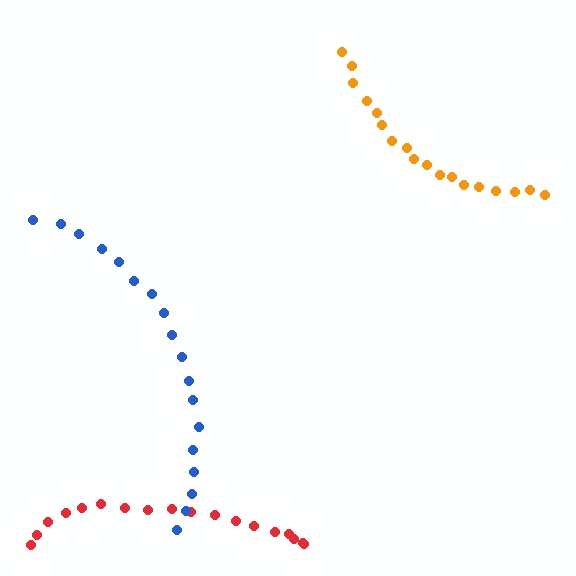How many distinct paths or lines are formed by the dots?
There are 3 distinct paths.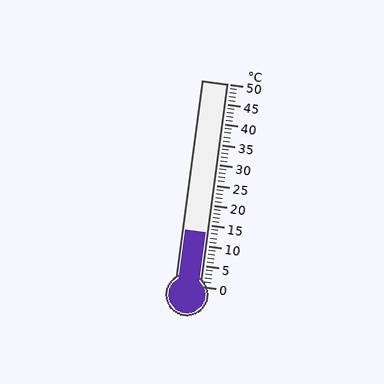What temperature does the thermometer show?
The thermometer shows approximately 13°C.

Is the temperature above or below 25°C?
The temperature is below 25°C.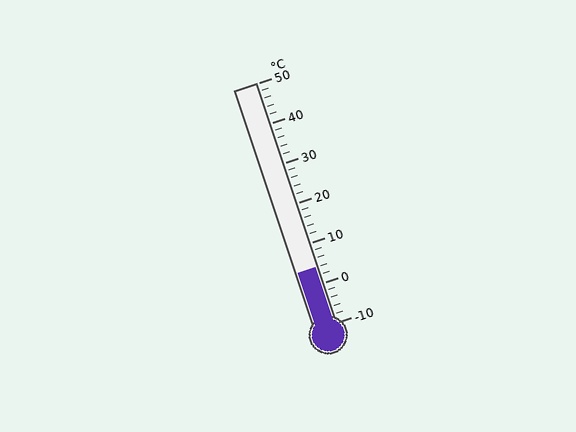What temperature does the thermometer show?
The thermometer shows approximately 4°C.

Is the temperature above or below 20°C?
The temperature is below 20°C.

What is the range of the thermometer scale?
The thermometer scale ranges from -10°C to 50°C.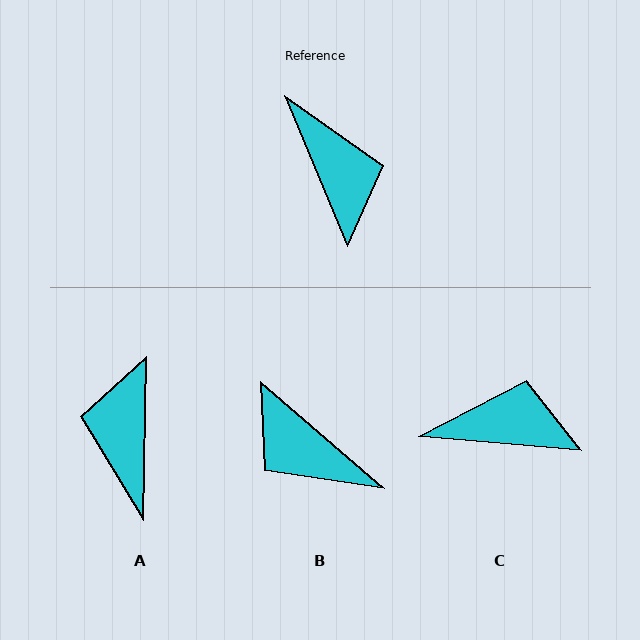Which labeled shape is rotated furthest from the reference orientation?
A, about 156 degrees away.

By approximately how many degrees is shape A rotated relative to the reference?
Approximately 156 degrees counter-clockwise.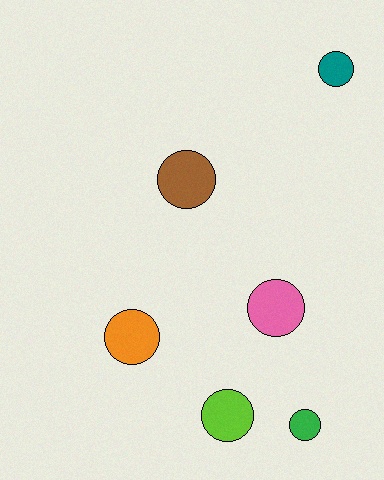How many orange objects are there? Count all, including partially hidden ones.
There is 1 orange object.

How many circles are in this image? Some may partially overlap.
There are 6 circles.